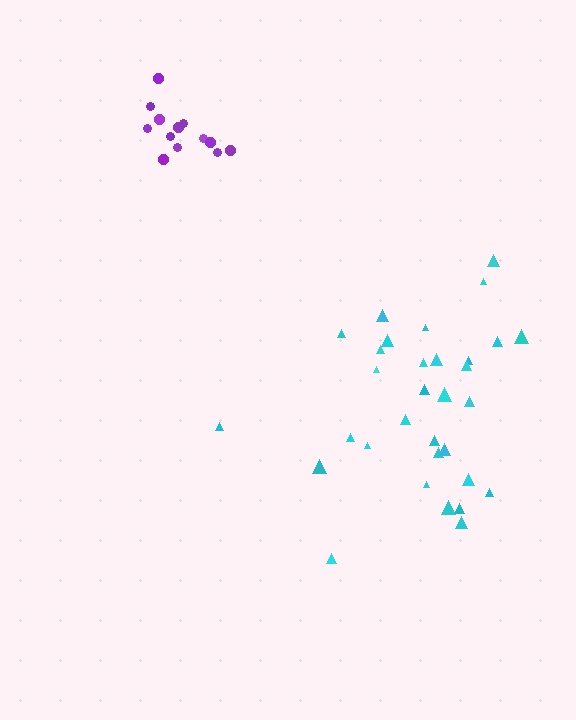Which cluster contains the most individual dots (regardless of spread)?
Cyan (32).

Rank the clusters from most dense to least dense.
purple, cyan.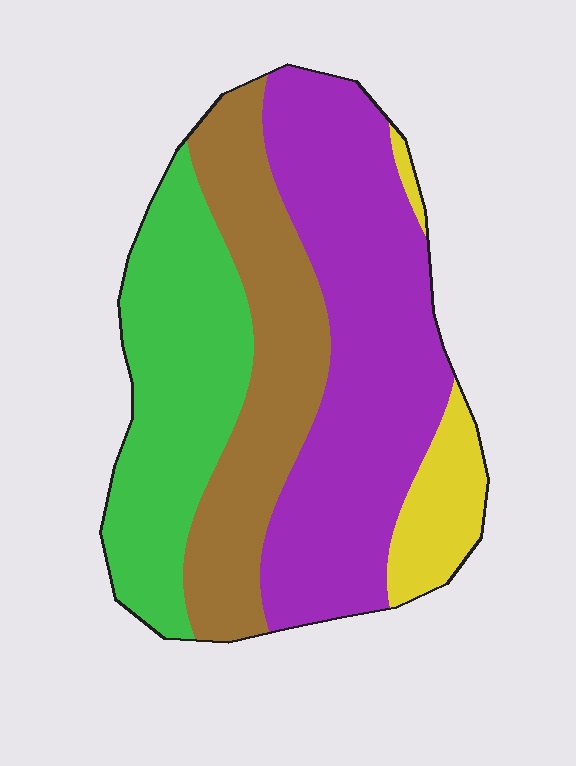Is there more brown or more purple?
Purple.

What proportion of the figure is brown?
Brown covers around 25% of the figure.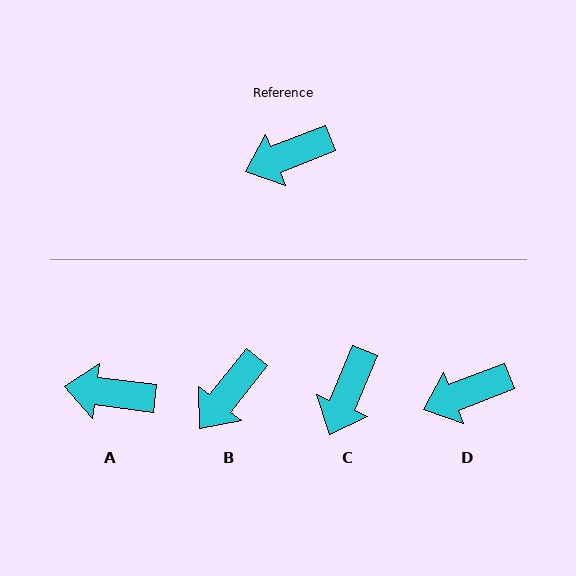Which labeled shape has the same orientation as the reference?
D.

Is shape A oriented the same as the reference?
No, it is off by about 29 degrees.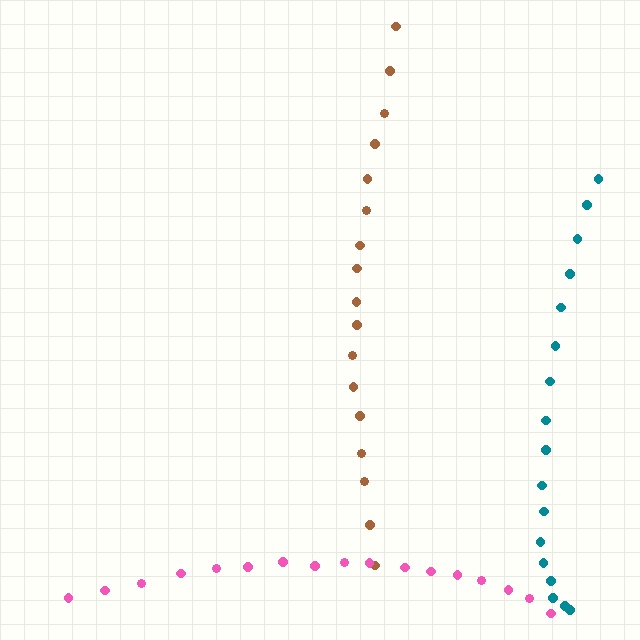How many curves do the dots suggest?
There are 3 distinct paths.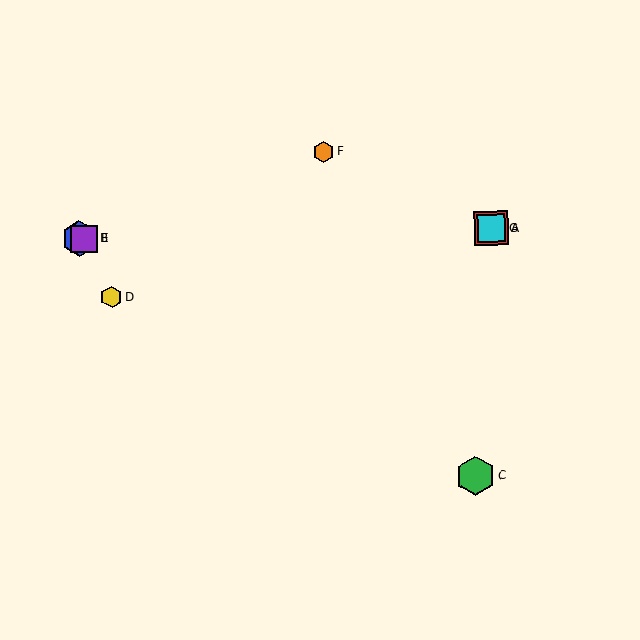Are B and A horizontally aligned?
Yes, both are at y≈239.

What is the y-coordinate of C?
Object C is at y≈476.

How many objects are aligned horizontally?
4 objects (A, B, E, G) are aligned horizontally.